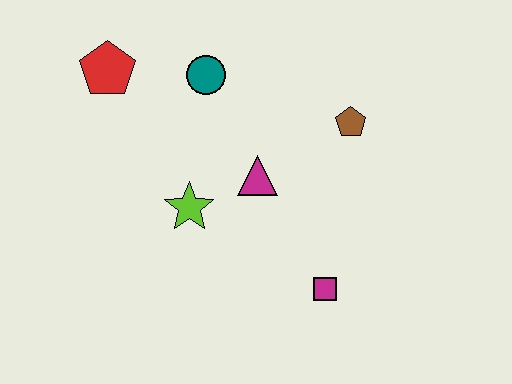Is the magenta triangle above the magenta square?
Yes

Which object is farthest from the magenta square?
The red pentagon is farthest from the magenta square.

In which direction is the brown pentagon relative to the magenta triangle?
The brown pentagon is to the right of the magenta triangle.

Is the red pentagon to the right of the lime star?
No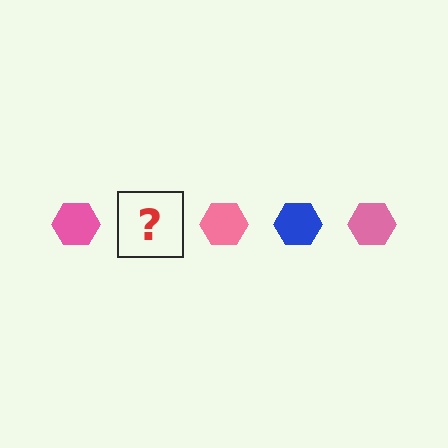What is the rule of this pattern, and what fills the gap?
The rule is that the pattern cycles through pink, blue hexagons. The gap should be filled with a blue hexagon.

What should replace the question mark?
The question mark should be replaced with a blue hexagon.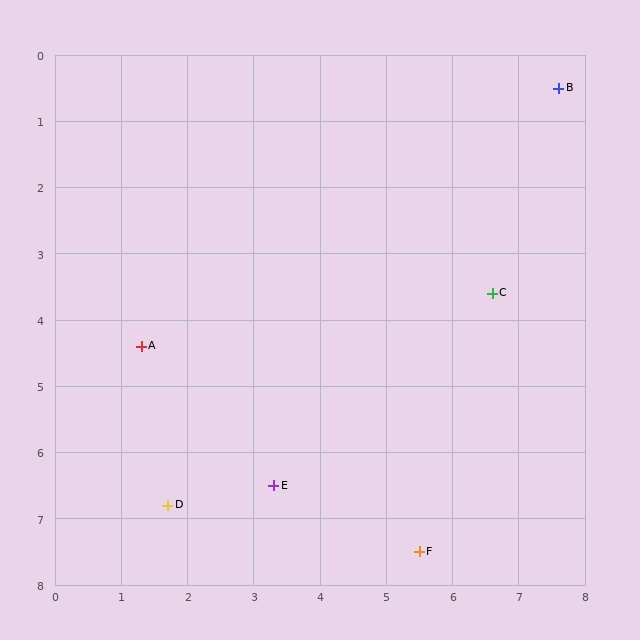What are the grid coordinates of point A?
Point A is at approximately (1.3, 4.4).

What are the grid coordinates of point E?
Point E is at approximately (3.3, 6.5).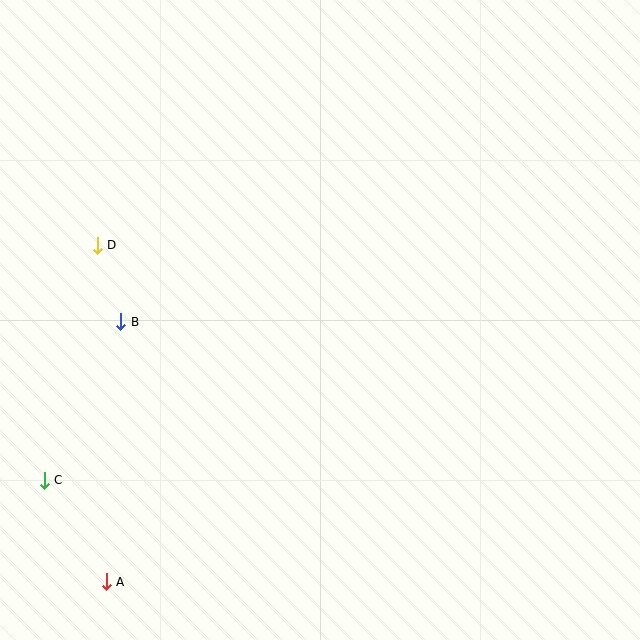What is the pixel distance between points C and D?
The distance between C and D is 241 pixels.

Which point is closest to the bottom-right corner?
Point A is closest to the bottom-right corner.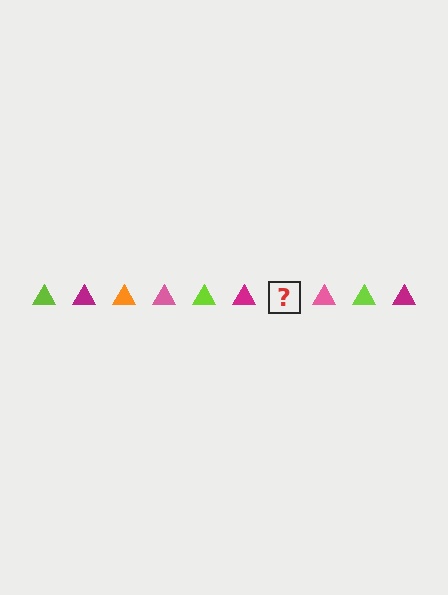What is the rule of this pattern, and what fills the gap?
The rule is that the pattern cycles through lime, magenta, orange, pink triangles. The gap should be filled with an orange triangle.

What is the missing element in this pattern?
The missing element is an orange triangle.